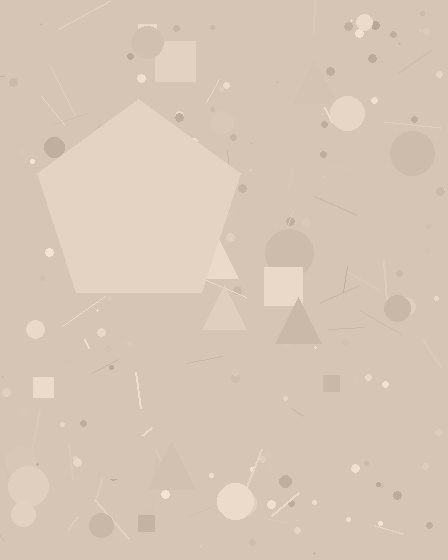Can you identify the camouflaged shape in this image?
The camouflaged shape is a pentagon.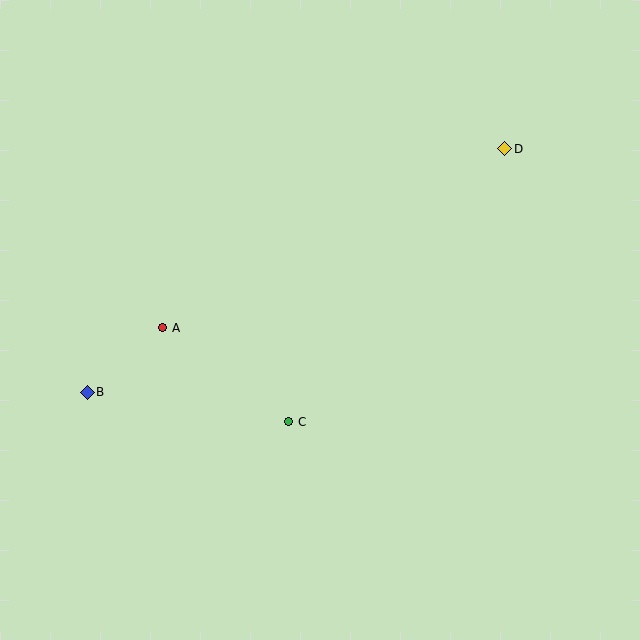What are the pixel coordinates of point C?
Point C is at (289, 422).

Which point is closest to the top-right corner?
Point D is closest to the top-right corner.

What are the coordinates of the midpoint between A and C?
The midpoint between A and C is at (226, 375).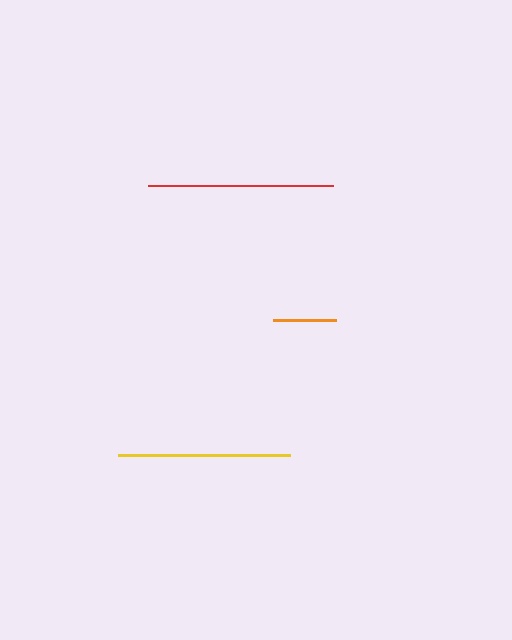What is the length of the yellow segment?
The yellow segment is approximately 172 pixels long.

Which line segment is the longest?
The red line is the longest at approximately 184 pixels.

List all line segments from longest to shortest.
From longest to shortest: red, yellow, orange.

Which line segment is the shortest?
The orange line is the shortest at approximately 64 pixels.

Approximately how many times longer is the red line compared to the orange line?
The red line is approximately 2.9 times the length of the orange line.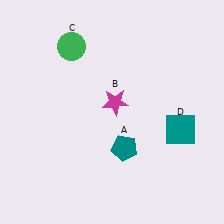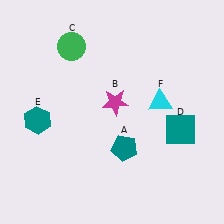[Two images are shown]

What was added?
A teal hexagon (E), a cyan triangle (F) were added in Image 2.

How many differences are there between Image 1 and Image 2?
There are 2 differences between the two images.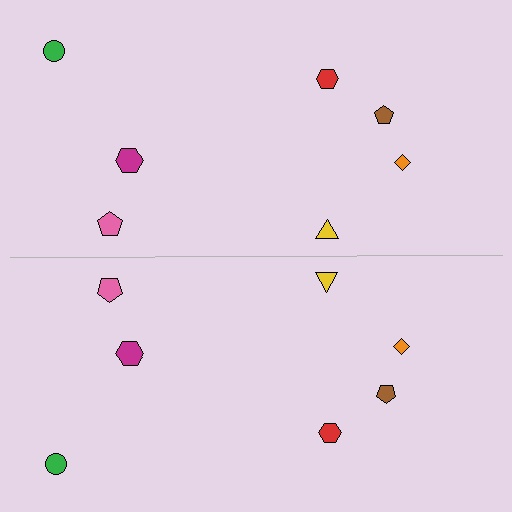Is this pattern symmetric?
Yes, this pattern has bilateral (reflection) symmetry.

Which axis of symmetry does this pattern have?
The pattern has a horizontal axis of symmetry running through the center of the image.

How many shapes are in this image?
There are 14 shapes in this image.